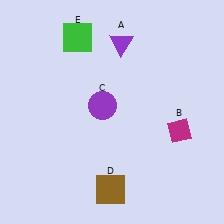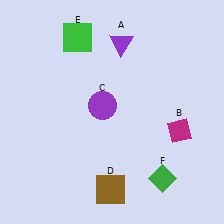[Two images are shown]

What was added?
A green diamond (F) was added in Image 2.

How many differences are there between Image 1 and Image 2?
There is 1 difference between the two images.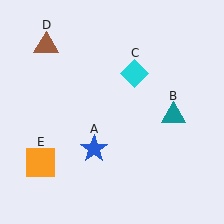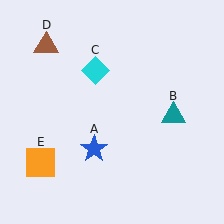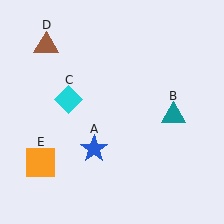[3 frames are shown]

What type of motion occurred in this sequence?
The cyan diamond (object C) rotated counterclockwise around the center of the scene.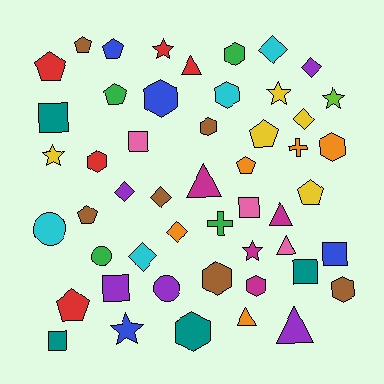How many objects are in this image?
There are 50 objects.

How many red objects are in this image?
There are 5 red objects.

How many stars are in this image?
There are 6 stars.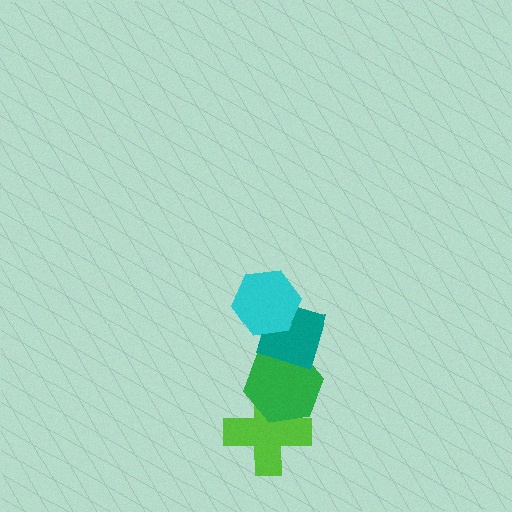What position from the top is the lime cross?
The lime cross is 4th from the top.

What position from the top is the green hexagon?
The green hexagon is 3rd from the top.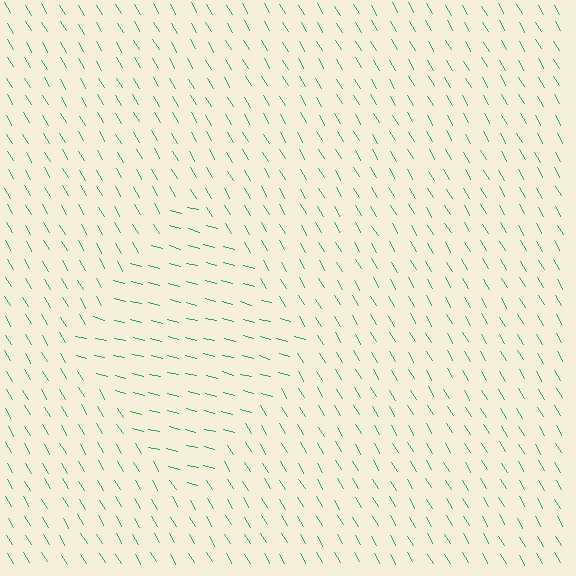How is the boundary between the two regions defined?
The boundary is defined purely by a change in line orientation (approximately 45 degrees difference). All lines are the same color and thickness.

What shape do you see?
I see a diamond.